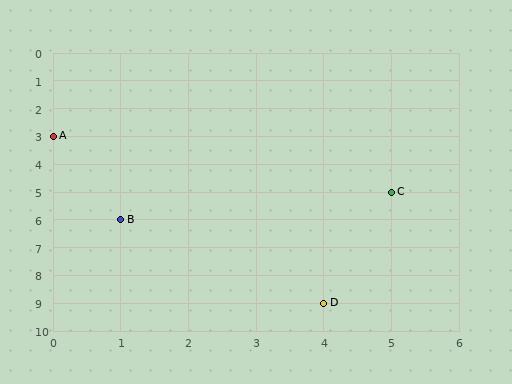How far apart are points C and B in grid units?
Points C and B are 4 columns and 1 row apart (about 4.1 grid units diagonally).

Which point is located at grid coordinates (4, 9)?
Point D is at (4, 9).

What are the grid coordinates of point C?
Point C is at grid coordinates (5, 5).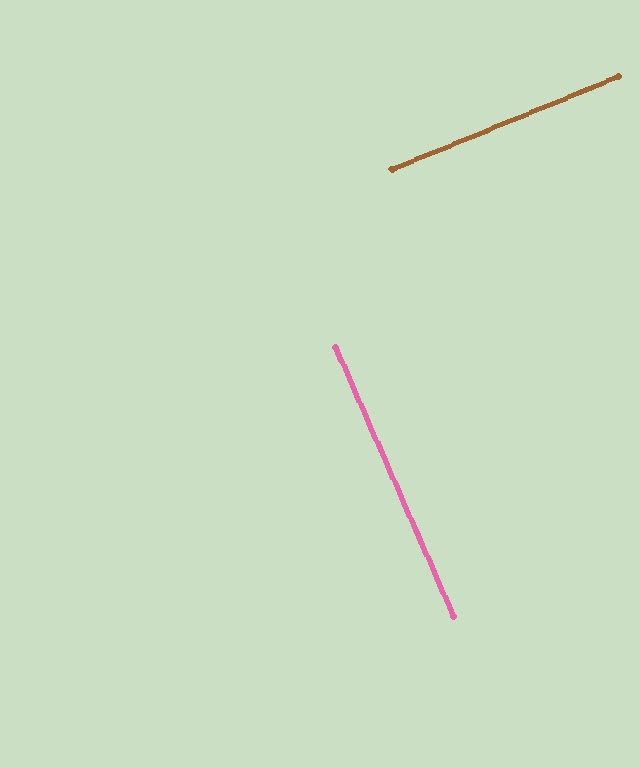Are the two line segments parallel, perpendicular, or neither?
Perpendicular — they meet at approximately 89°.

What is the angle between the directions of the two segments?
Approximately 89 degrees.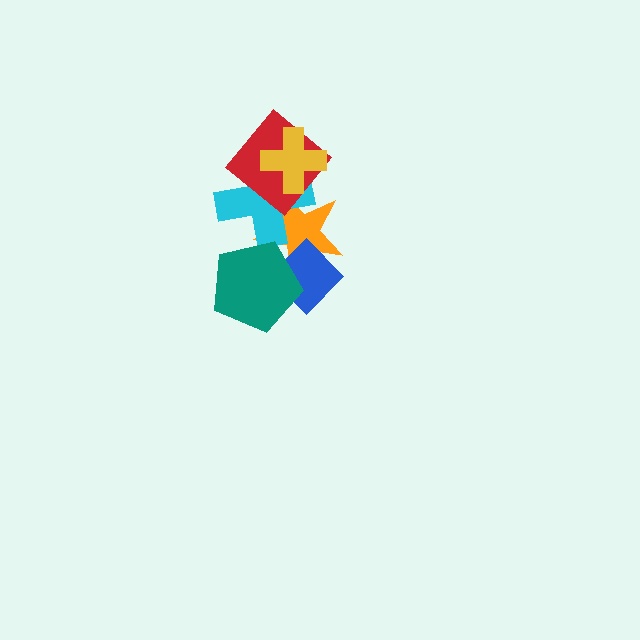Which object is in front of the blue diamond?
The teal pentagon is in front of the blue diamond.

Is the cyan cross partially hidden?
Yes, it is partially covered by another shape.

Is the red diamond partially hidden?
Yes, it is partially covered by another shape.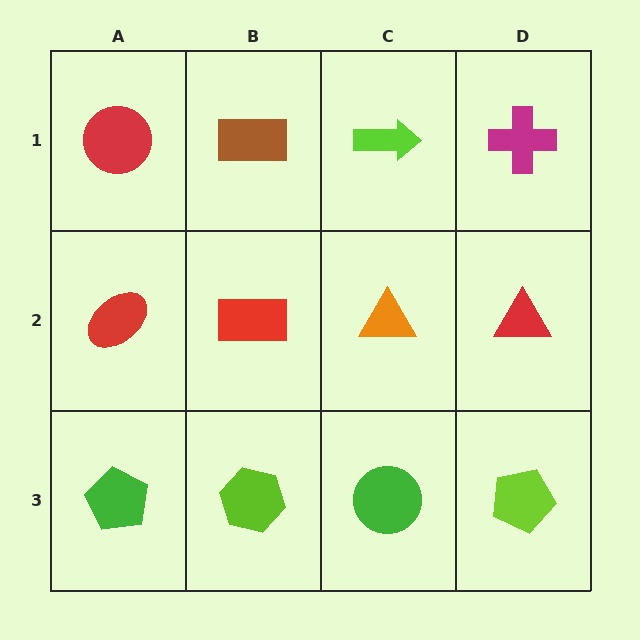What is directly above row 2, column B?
A brown rectangle.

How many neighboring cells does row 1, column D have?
2.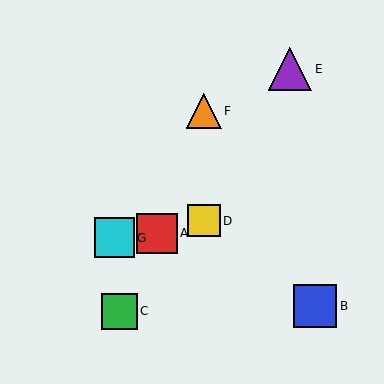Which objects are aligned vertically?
Objects D, F are aligned vertically.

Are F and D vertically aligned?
Yes, both are at x≈204.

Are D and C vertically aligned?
No, D is at x≈204 and C is at x≈119.